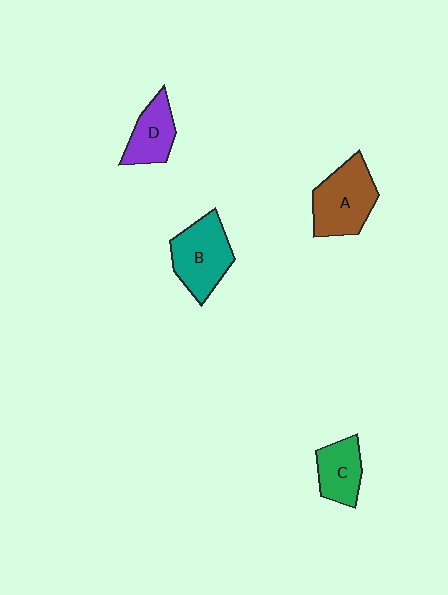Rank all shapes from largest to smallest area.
From largest to smallest: A (brown), B (teal), D (purple), C (green).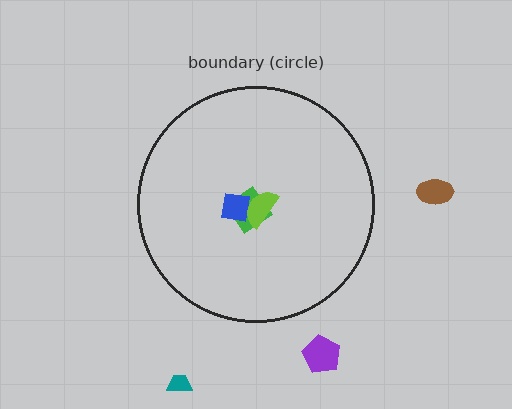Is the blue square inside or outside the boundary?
Inside.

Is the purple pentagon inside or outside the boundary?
Outside.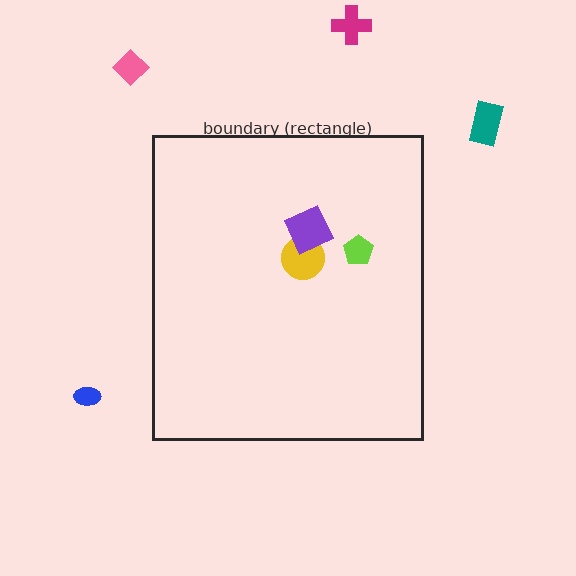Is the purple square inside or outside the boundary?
Inside.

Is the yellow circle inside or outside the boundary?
Inside.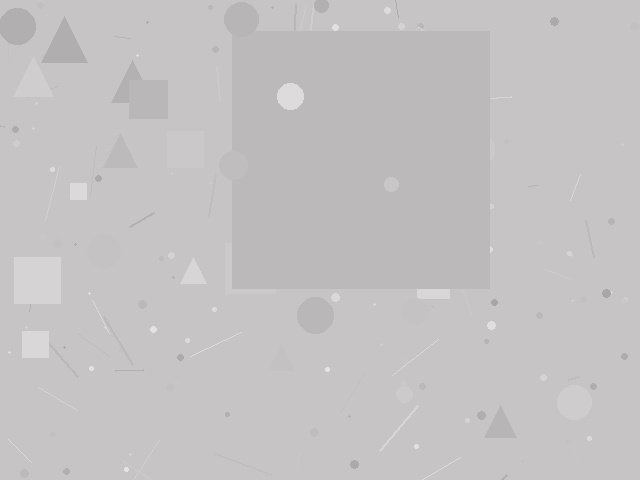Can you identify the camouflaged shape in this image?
The camouflaged shape is a square.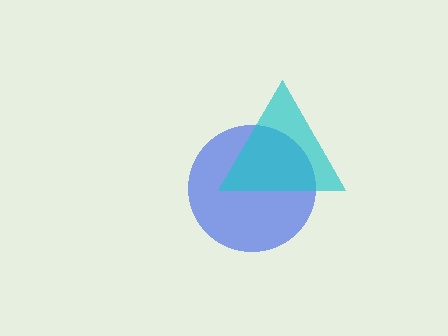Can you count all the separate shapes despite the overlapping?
Yes, there are 2 separate shapes.